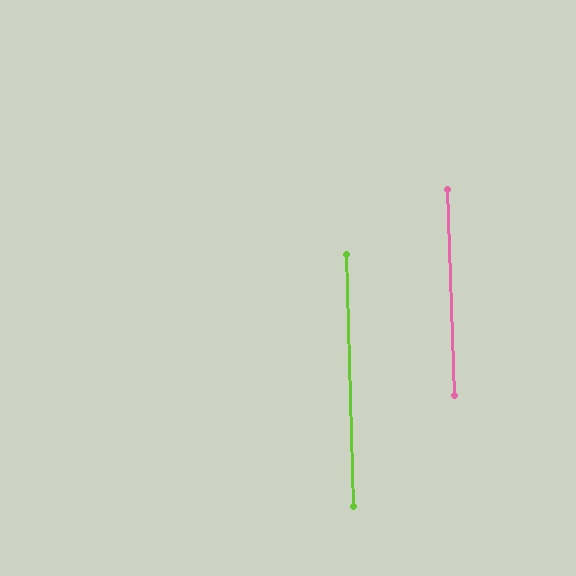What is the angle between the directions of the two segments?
Approximately 0 degrees.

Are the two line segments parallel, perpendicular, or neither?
Parallel — their directions differ by only 0.2°.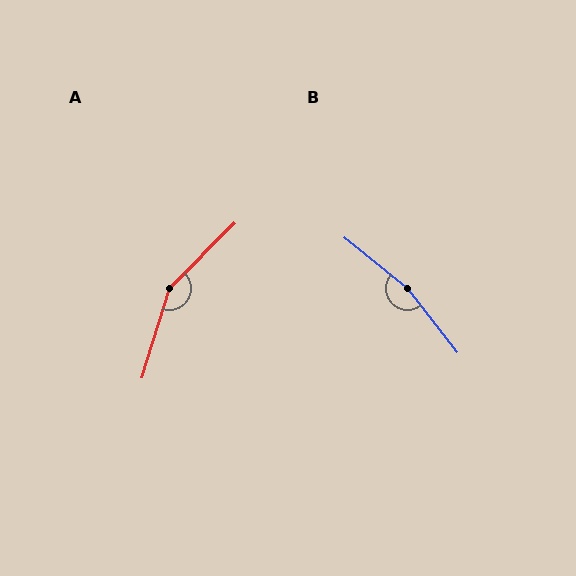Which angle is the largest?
B, at approximately 167 degrees.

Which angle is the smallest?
A, at approximately 152 degrees.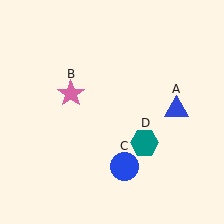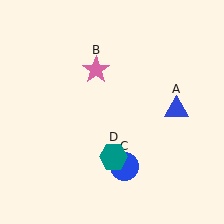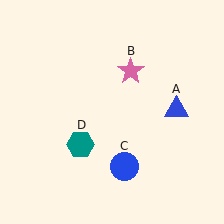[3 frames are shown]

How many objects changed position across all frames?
2 objects changed position: pink star (object B), teal hexagon (object D).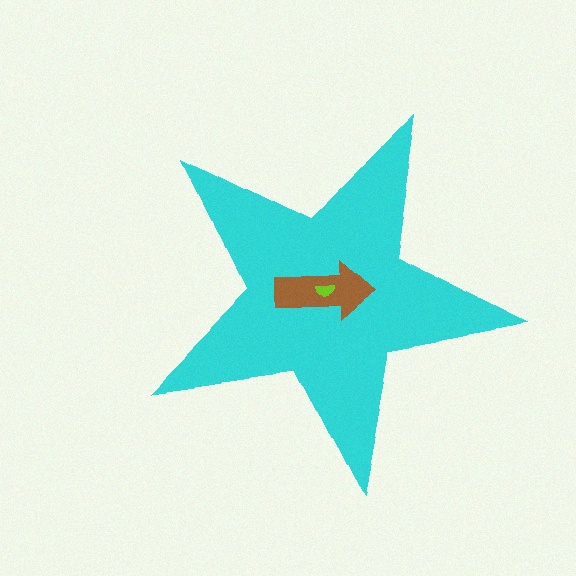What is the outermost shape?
The cyan star.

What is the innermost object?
The lime semicircle.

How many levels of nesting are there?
3.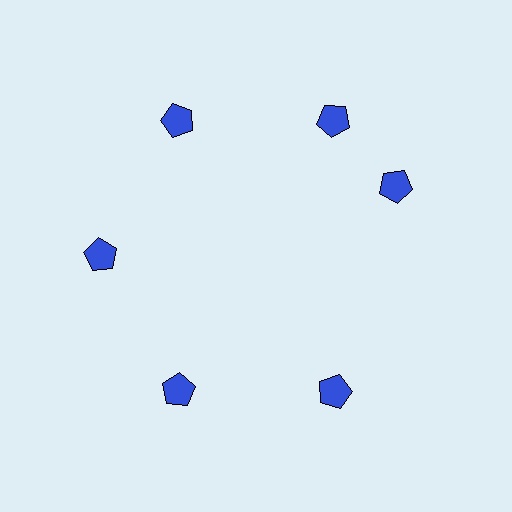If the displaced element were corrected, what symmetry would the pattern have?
It would have 6-fold rotational symmetry — the pattern would map onto itself every 60 degrees.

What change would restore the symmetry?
The symmetry would be restored by rotating it back into even spacing with its neighbors so that all 6 pentagons sit at equal angles and equal distance from the center.